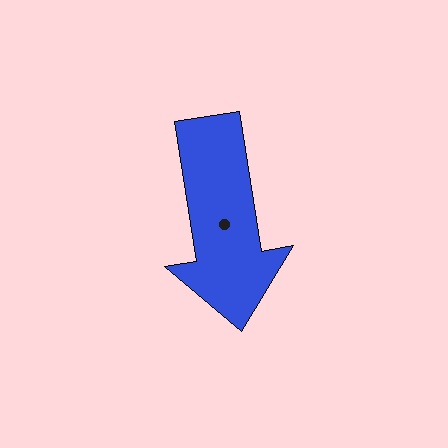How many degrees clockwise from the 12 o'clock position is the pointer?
Approximately 171 degrees.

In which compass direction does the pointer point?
South.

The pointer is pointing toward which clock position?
Roughly 6 o'clock.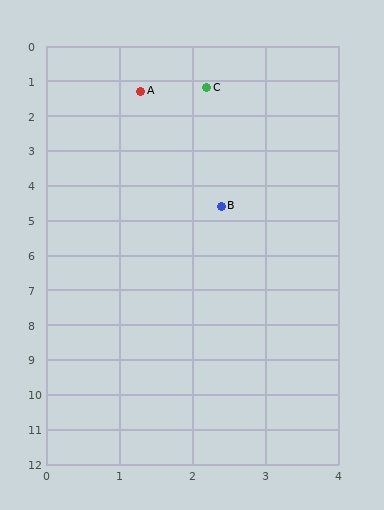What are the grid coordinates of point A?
Point A is at approximately (1.3, 1.3).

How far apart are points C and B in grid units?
Points C and B are about 3.4 grid units apart.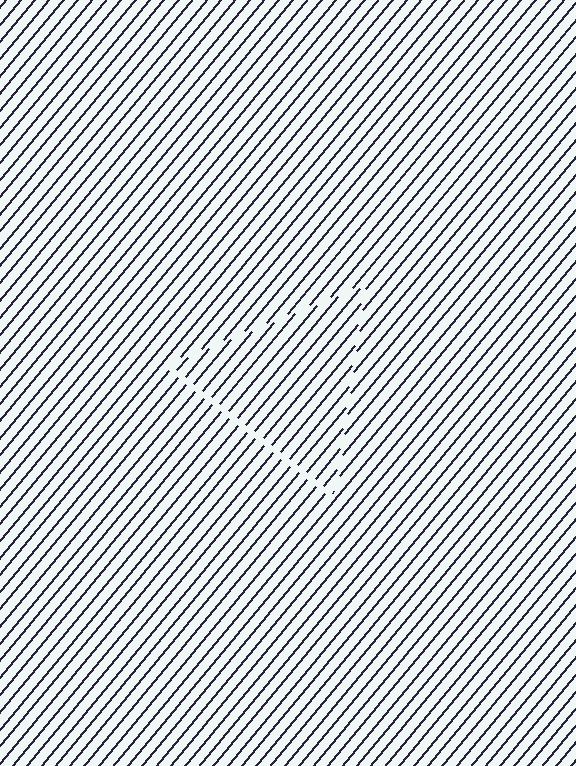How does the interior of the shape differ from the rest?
The interior of the shape contains the same grating, shifted by half a period — the contour is defined by the phase discontinuity where line-ends from the inner and outer gratings abut.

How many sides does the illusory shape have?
3 sides — the line-ends trace a triangle.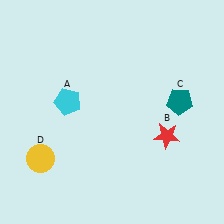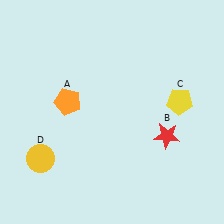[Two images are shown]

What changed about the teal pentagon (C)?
In Image 1, C is teal. In Image 2, it changed to yellow.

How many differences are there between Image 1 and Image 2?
There are 2 differences between the two images.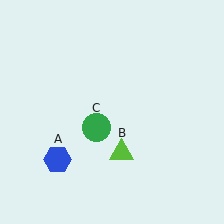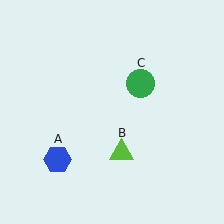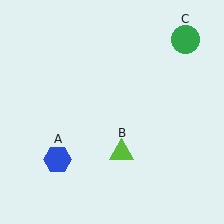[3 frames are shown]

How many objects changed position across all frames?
1 object changed position: green circle (object C).